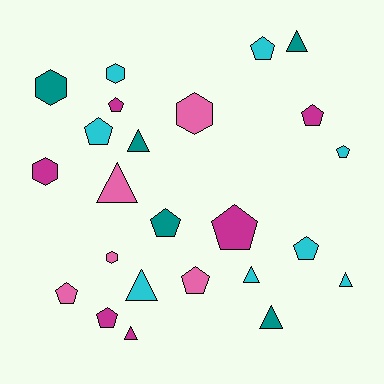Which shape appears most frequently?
Pentagon, with 11 objects.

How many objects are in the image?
There are 24 objects.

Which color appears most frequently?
Cyan, with 8 objects.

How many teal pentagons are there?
There is 1 teal pentagon.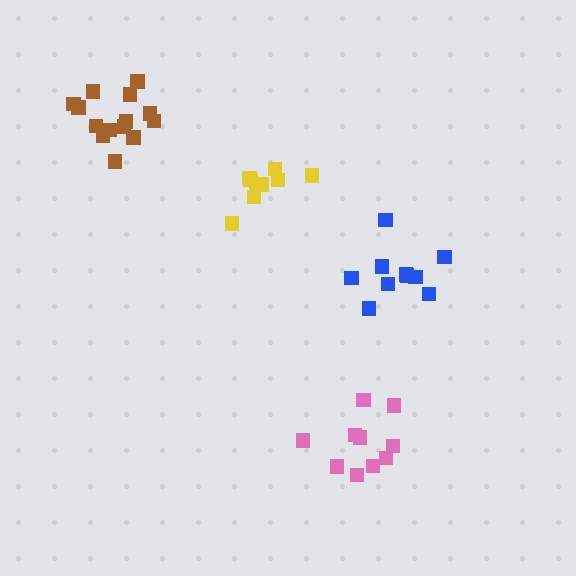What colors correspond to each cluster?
The clusters are colored: blue, pink, yellow, brown.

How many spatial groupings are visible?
There are 4 spatial groupings.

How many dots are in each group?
Group 1: 10 dots, Group 2: 10 dots, Group 3: 10 dots, Group 4: 14 dots (44 total).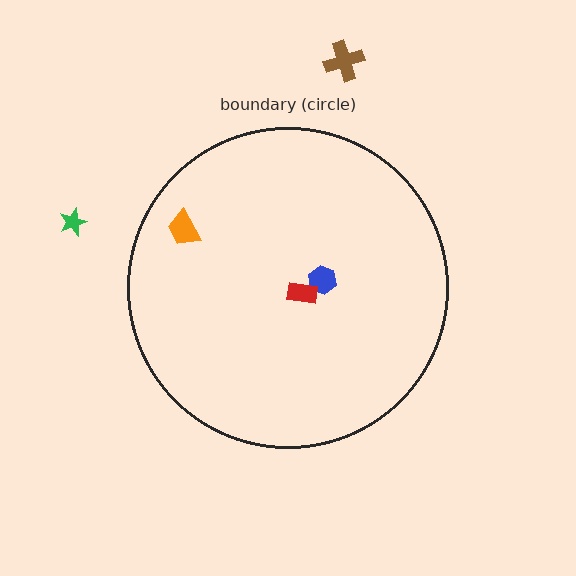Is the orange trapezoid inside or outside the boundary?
Inside.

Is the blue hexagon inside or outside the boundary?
Inside.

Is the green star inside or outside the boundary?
Outside.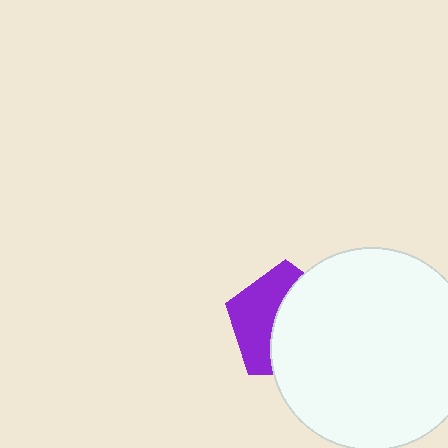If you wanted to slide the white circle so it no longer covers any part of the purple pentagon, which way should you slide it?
Slide it right — that is the most direct way to separate the two shapes.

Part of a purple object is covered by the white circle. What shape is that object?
It is a pentagon.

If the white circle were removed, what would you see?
You would see the complete purple pentagon.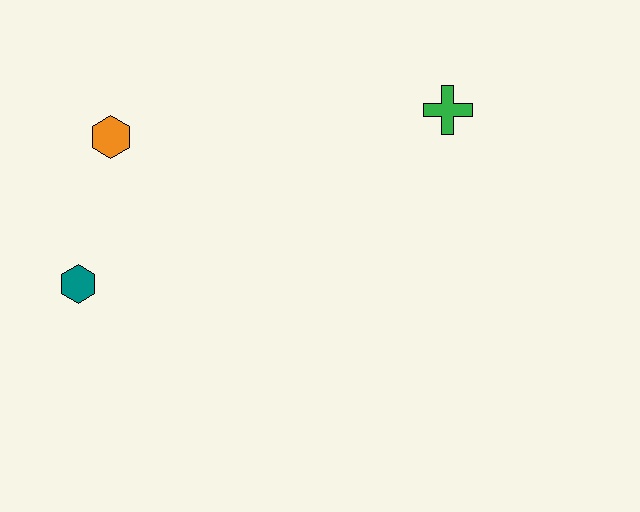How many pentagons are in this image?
There are no pentagons.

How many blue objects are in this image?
There are no blue objects.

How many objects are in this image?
There are 3 objects.